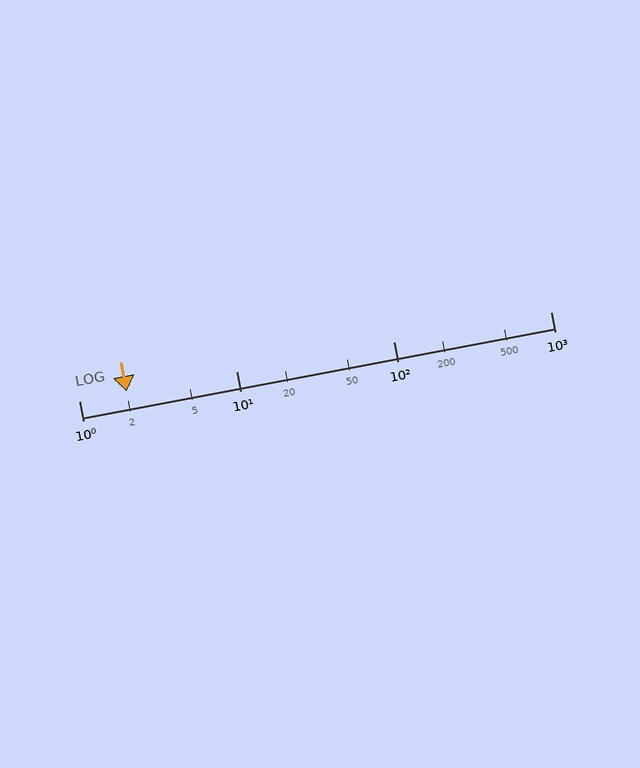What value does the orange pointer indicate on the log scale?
The pointer indicates approximately 2.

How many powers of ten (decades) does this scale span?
The scale spans 3 decades, from 1 to 1000.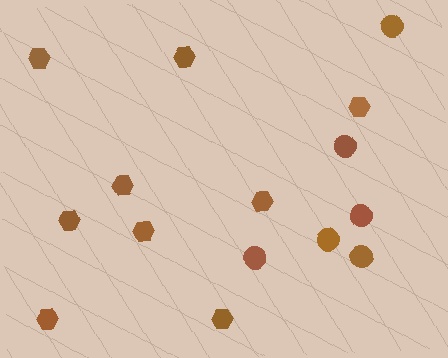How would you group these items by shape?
There are 2 groups: one group of circles (6) and one group of hexagons (9).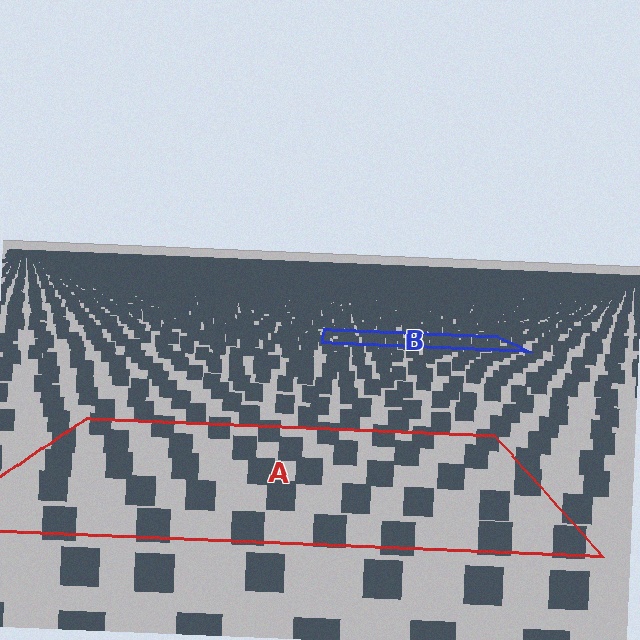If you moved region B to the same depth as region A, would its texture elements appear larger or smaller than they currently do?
They would appear larger. At a closer depth, the same texture elements are projected at a bigger on-screen size.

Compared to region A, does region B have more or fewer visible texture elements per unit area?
Region B has more texture elements per unit area — they are packed more densely because it is farther away.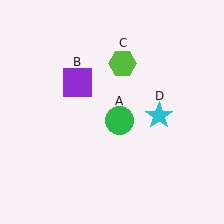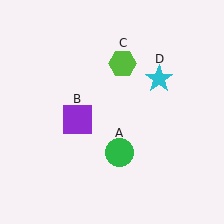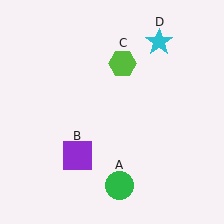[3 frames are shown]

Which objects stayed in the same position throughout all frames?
Lime hexagon (object C) remained stationary.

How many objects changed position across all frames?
3 objects changed position: green circle (object A), purple square (object B), cyan star (object D).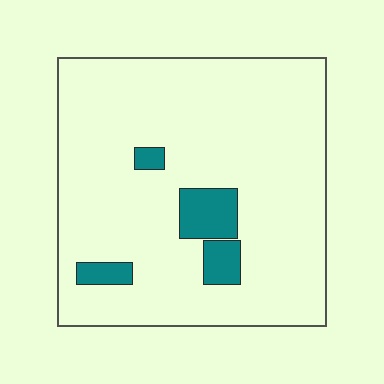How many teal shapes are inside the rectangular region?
4.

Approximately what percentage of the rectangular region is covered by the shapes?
Approximately 10%.